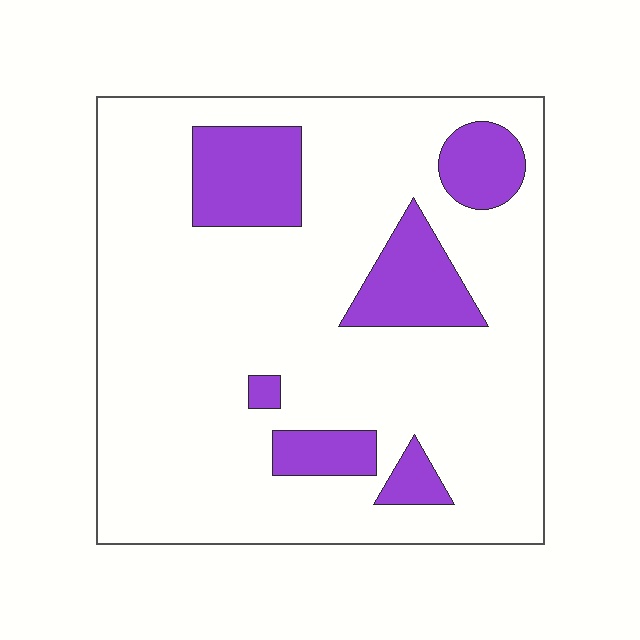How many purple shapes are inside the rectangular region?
6.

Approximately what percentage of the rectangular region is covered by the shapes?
Approximately 20%.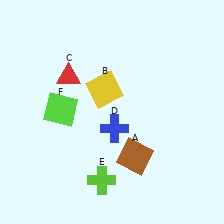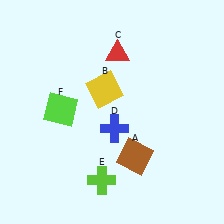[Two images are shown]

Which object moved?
The red triangle (C) moved right.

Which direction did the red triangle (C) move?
The red triangle (C) moved right.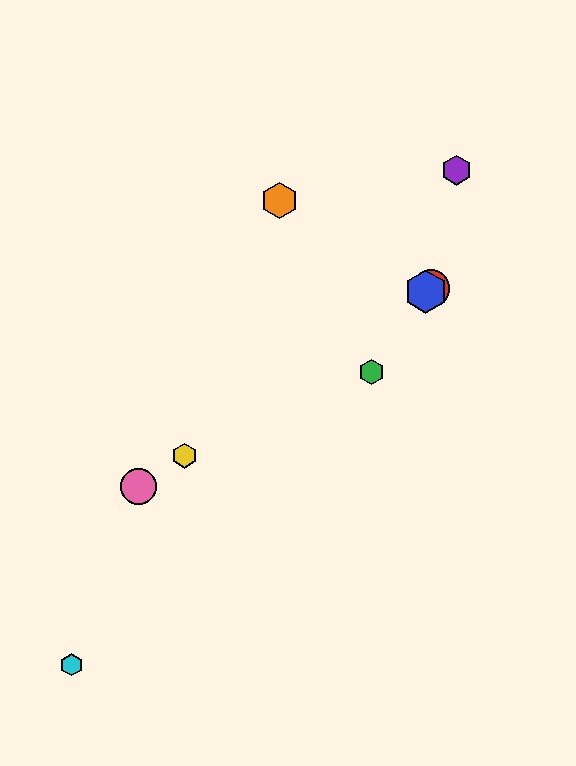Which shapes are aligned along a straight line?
The red circle, the blue hexagon, the yellow hexagon, the pink circle are aligned along a straight line.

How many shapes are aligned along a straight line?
4 shapes (the red circle, the blue hexagon, the yellow hexagon, the pink circle) are aligned along a straight line.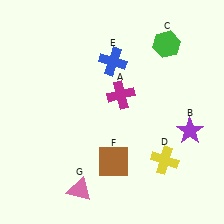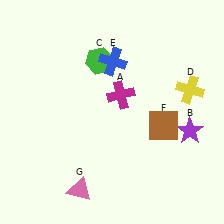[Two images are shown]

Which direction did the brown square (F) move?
The brown square (F) moved right.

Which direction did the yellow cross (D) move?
The yellow cross (D) moved up.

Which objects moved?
The objects that moved are: the green hexagon (C), the yellow cross (D), the brown square (F).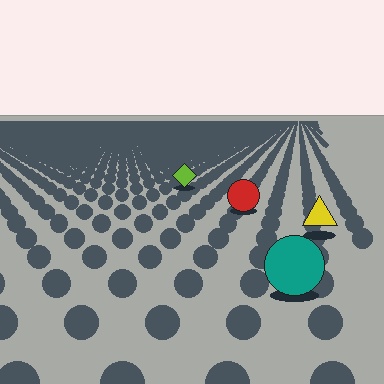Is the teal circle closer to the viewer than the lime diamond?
Yes. The teal circle is closer — you can tell from the texture gradient: the ground texture is coarser near it.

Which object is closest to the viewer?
The teal circle is closest. The texture marks near it are larger and more spread out.